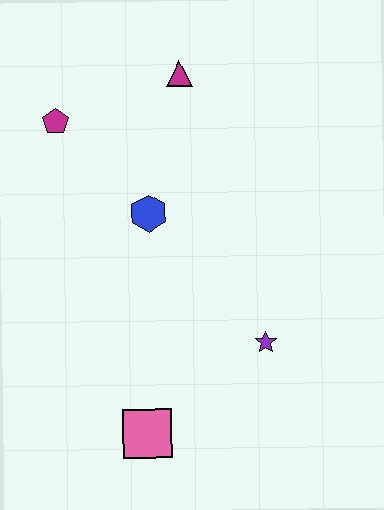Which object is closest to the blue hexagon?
The magenta pentagon is closest to the blue hexagon.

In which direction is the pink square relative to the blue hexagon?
The pink square is below the blue hexagon.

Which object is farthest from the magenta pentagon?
The pink square is farthest from the magenta pentagon.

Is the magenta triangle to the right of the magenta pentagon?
Yes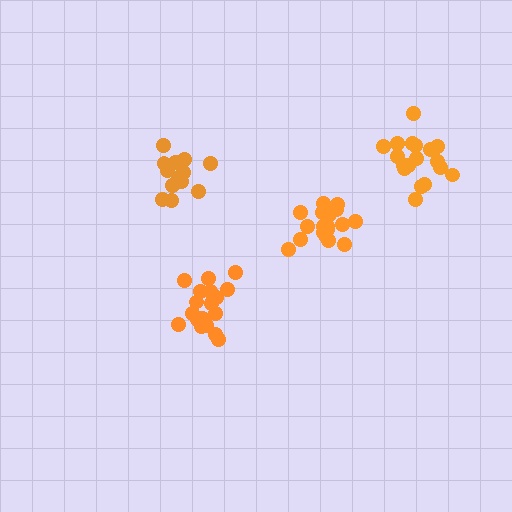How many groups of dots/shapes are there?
There are 4 groups.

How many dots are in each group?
Group 1: 13 dots, Group 2: 18 dots, Group 3: 18 dots, Group 4: 18 dots (67 total).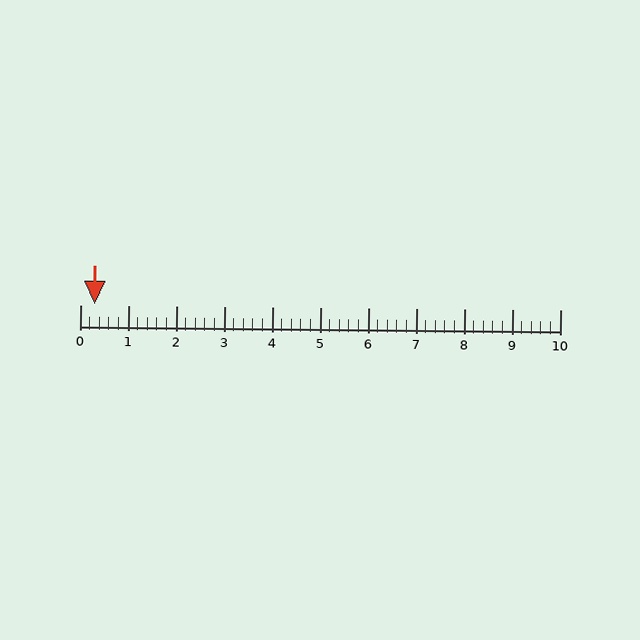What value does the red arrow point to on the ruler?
The red arrow points to approximately 0.3.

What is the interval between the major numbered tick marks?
The major tick marks are spaced 1 units apart.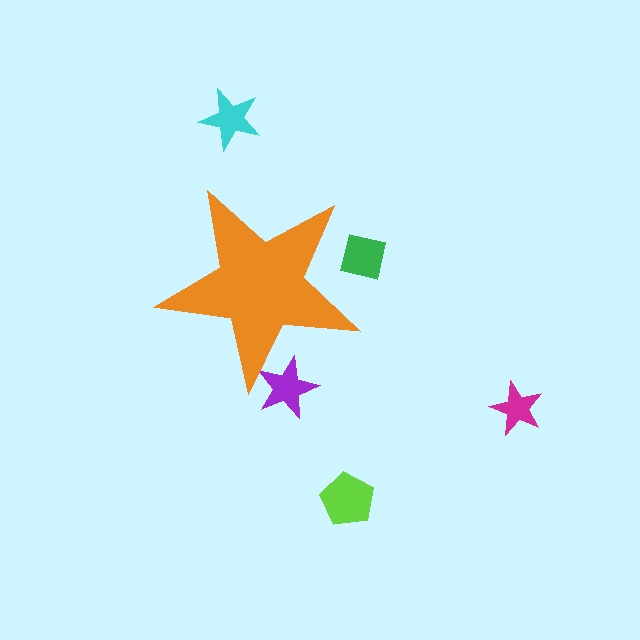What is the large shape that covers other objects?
An orange star.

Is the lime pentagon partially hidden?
No, the lime pentagon is fully visible.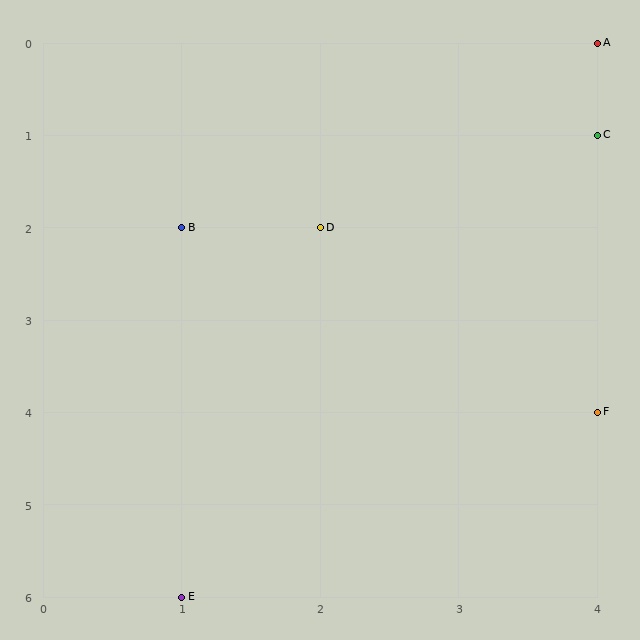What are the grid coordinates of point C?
Point C is at grid coordinates (4, 1).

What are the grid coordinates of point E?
Point E is at grid coordinates (1, 6).